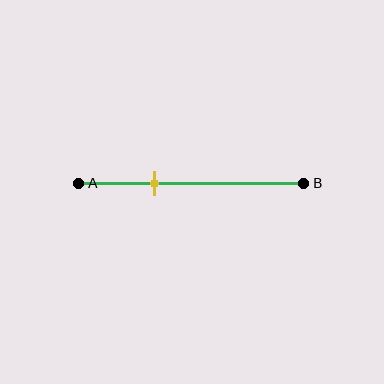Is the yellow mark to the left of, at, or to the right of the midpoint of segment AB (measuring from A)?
The yellow mark is to the left of the midpoint of segment AB.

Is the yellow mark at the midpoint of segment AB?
No, the mark is at about 35% from A, not at the 50% midpoint.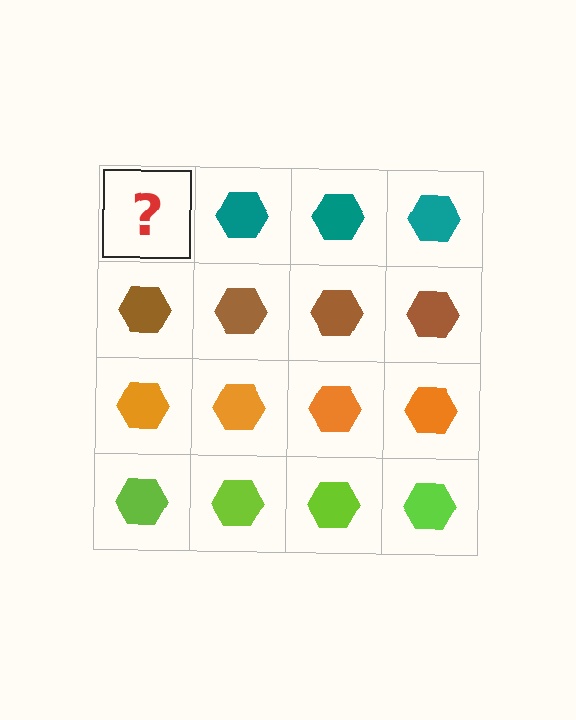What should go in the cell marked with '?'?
The missing cell should contain a teal hexagon.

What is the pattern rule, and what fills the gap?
The rule is that each row has a consistent color. The gap should be filled with a teal hexagon.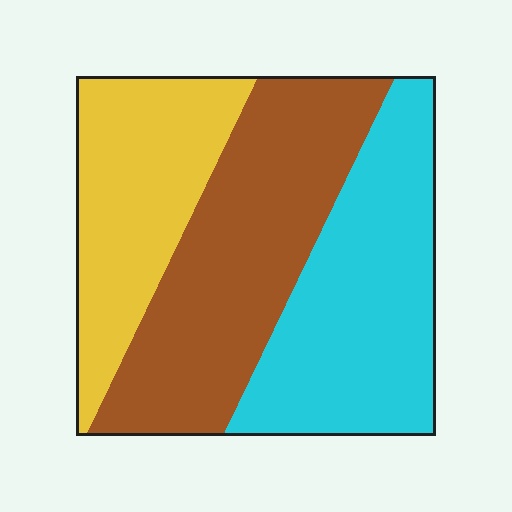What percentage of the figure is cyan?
Cyan takes up about one third (1/3) of the figure.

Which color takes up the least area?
Yellow, at roughly 25%.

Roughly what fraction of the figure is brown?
Brown takes up between a quarter and a half of the figure.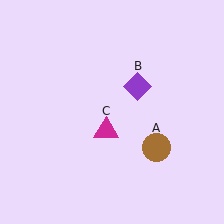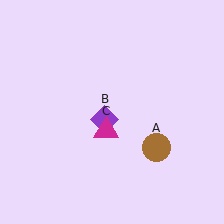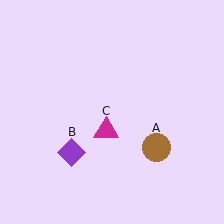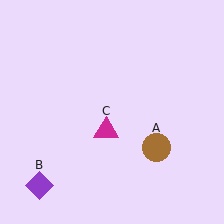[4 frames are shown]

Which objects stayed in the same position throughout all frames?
Brown circle (object A) and magenta triangle (object C) remained stationary.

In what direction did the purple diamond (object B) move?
The purple diamond (object B) moved down and to the left.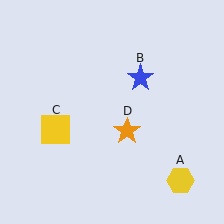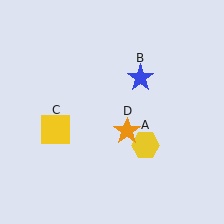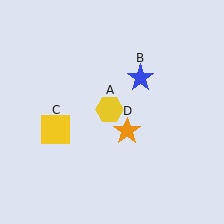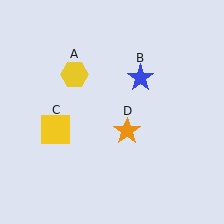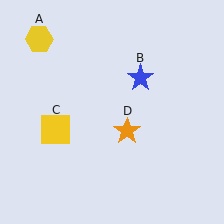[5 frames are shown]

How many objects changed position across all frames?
1 object changed position: yellow hexagon (object A).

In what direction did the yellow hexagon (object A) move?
The yellow hexagon (object A) moved up and to the left.